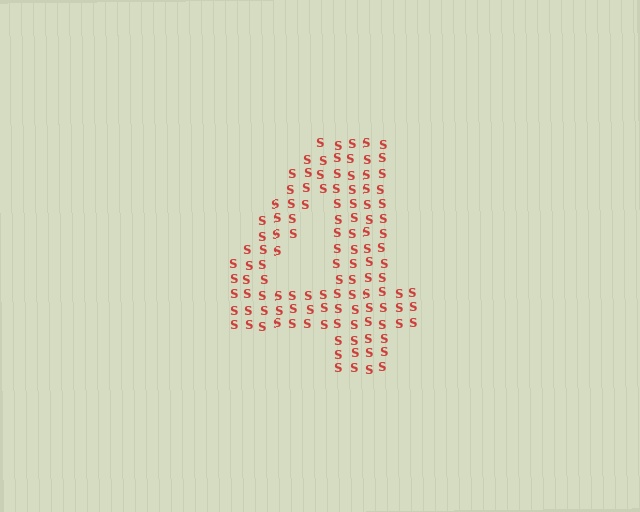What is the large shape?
The large shape is the digit 4.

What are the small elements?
The small elements are letter S's.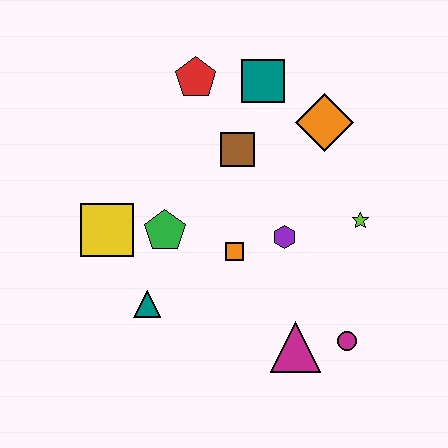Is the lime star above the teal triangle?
Yes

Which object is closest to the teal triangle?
The green pentagon is closest to the teal triangle.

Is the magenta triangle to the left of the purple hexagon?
No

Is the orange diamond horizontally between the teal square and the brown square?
No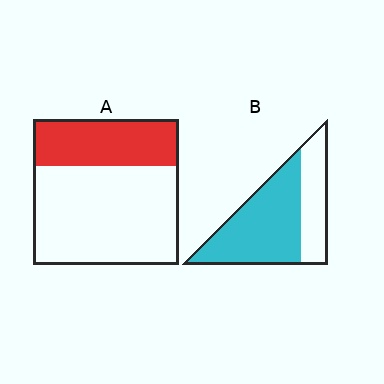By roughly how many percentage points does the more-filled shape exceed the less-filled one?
By roughly 35 percentage points (B over A).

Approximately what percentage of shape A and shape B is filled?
A is approximately 30% and B is approximately 65%.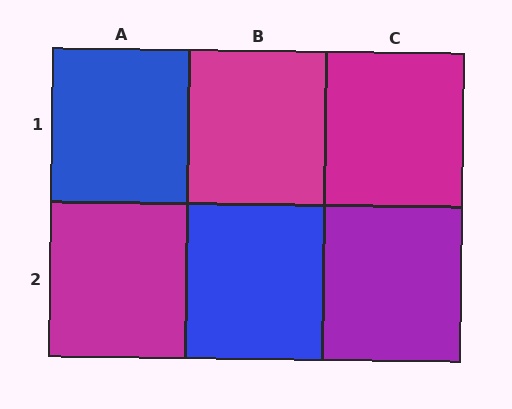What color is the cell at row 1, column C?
Magenta.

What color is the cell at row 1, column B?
Magenta.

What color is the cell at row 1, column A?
Blue.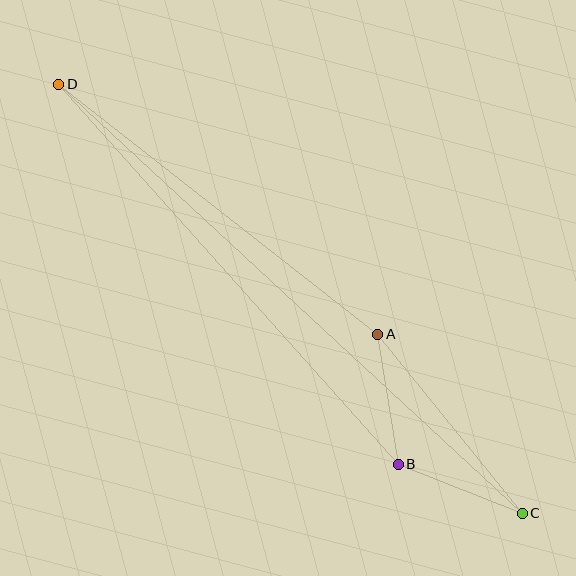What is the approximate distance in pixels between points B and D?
The distance between B and D is approximately 510 pixels.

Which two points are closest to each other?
Points A and B are closest to each other.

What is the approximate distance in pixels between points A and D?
The distance between A and D is approximately 405 pixels.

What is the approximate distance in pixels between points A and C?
The distance between A and C is approximately 230 pixels.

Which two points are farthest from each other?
Points C and D are farthest from each other.